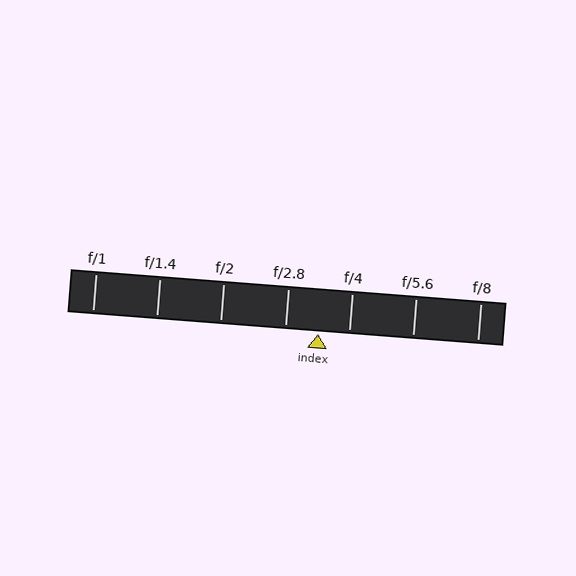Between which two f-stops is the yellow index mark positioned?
The index mark is between f/2.8 and f/4.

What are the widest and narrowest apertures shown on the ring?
The widest aperture shown is f/1 and the narrowest is f/8.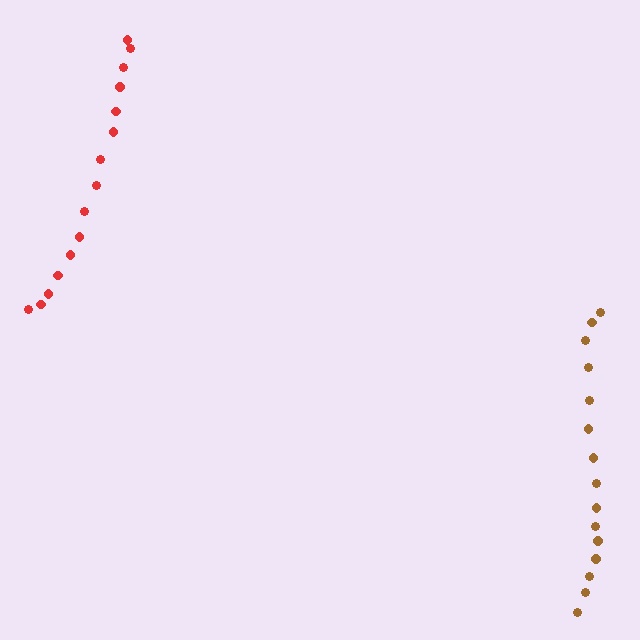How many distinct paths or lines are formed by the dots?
There are 2 distinct paths.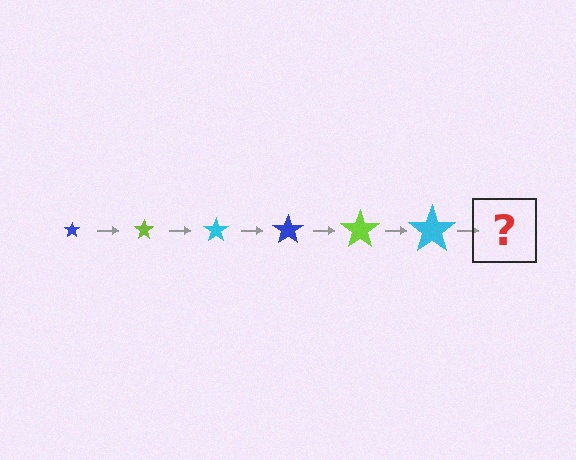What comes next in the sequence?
The next element should be a blue star, larger than the previous one.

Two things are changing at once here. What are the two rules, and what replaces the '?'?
The two rules are that the star grows larger each step and the color cycles through blue, lime, and cyan. The '?' should be a blue star, larger than the previous one.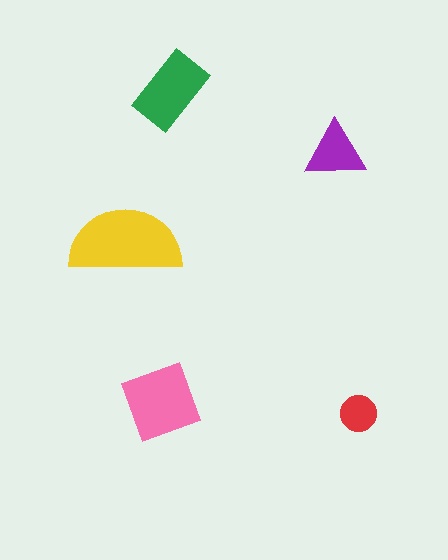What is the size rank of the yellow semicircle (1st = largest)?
1st.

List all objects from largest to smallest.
The yellow semicircle, the pink diamond, the green rectangle, the purple triangle, the red circle.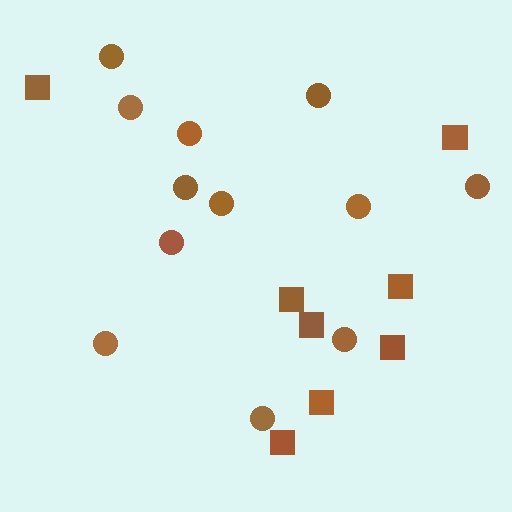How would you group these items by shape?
There are 2 groups: one group of circles (12) and one group of squares (8).